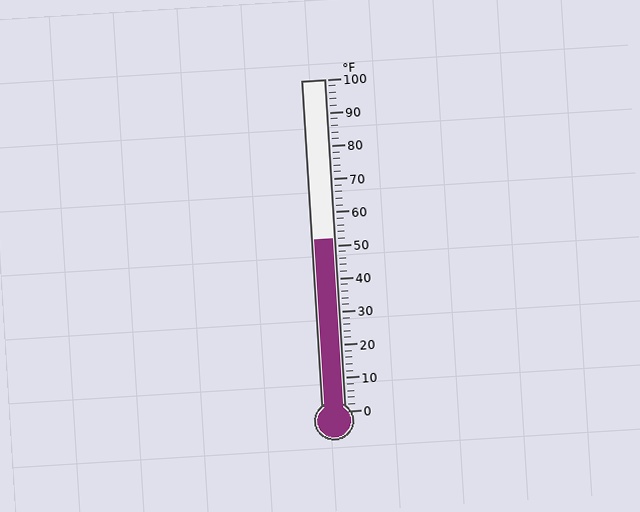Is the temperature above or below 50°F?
The temperature is above 50°F.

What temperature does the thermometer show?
The thermometer shows approximately 52°F.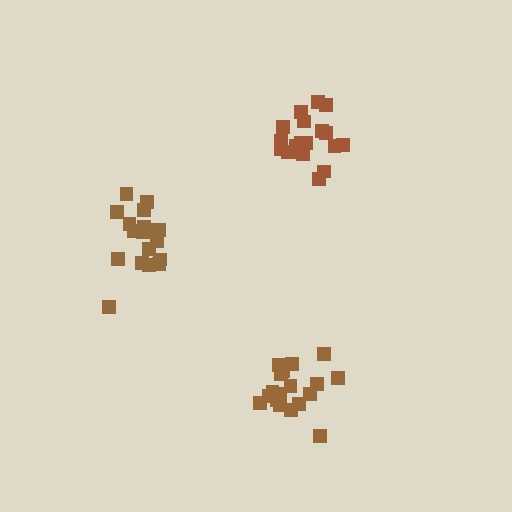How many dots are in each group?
Group 1: 18 dots, Group 2: 19 dots, Group 3: 19 dots (56 total).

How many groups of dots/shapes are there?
There are 3 groups.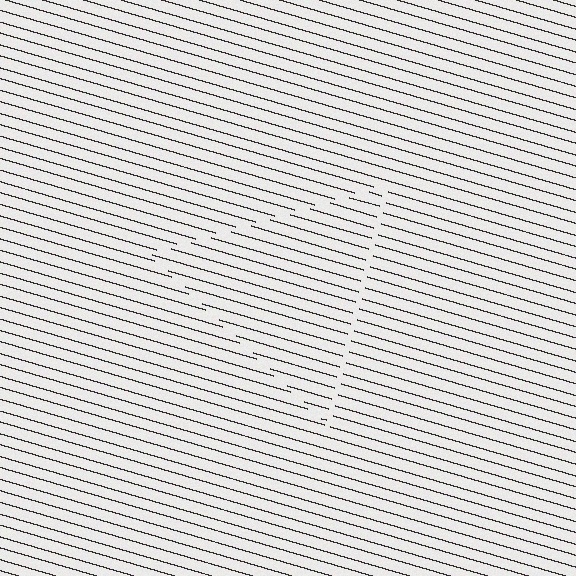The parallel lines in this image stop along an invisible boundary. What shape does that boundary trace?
An illusory triangle. The interior of the shape contains the same grating, shifted by half a period — the contour is defined by the phase discontinuity where line-ends from the inner and outer gratings abut.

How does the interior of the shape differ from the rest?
The interior of the shape contains the same grating, shifted by half a period — the contour is defined by the phase discontinuity where line-ends from the inner and outer gratings abut.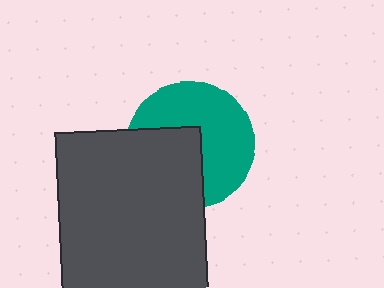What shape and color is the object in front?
The object in front is a dark gray rectangle.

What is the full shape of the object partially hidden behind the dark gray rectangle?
The partially hidden object is a teal circle.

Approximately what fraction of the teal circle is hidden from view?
Roughly 42% of the teal circle is hidden behind the dark gray rectangle.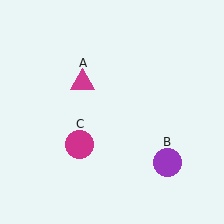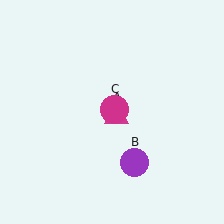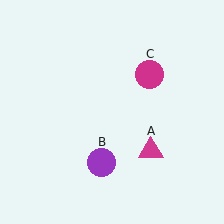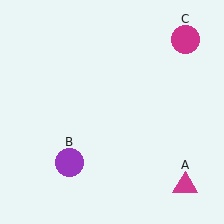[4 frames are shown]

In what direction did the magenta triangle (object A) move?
The magenta triangle (object A) moved down and to the right.